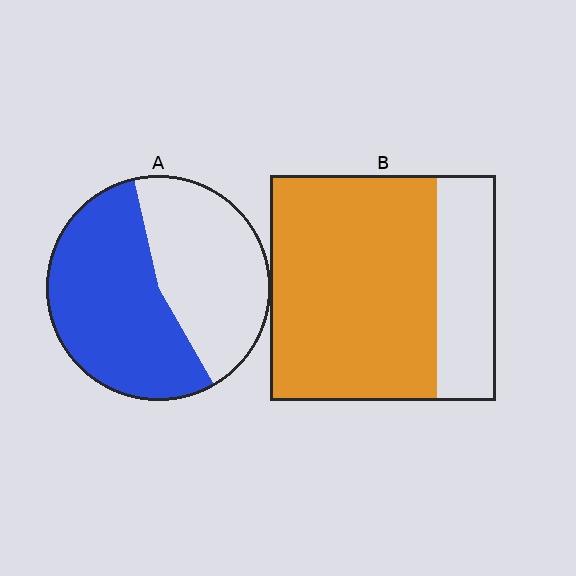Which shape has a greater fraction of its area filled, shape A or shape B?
Shape B.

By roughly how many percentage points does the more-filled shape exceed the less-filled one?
By roughly 20 percentage points (B over A).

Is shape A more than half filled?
Yes.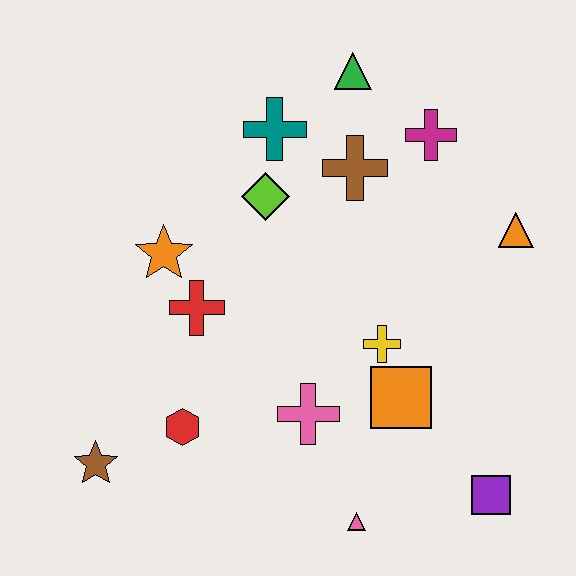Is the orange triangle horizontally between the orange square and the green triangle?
No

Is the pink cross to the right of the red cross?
Yes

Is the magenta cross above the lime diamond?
Yes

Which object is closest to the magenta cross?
The brown cross is closest to the magenta cross.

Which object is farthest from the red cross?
The purple square is farthest from the red cross.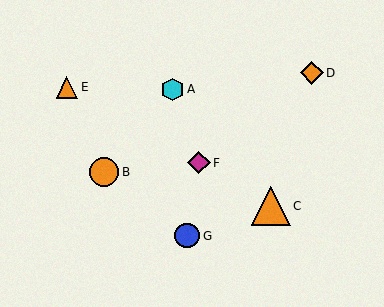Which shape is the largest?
The orange triangle (labeled C) is the largest.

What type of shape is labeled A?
Shape A is a cyan hexagon.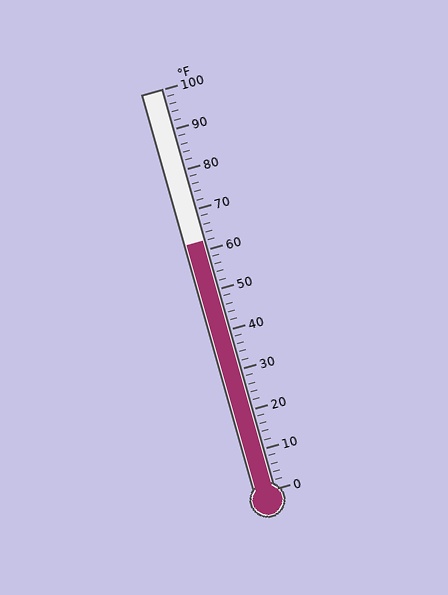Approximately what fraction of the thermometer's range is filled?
The thermometer is filled to approximately 60% of its range.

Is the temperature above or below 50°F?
The temperature is above 50°F.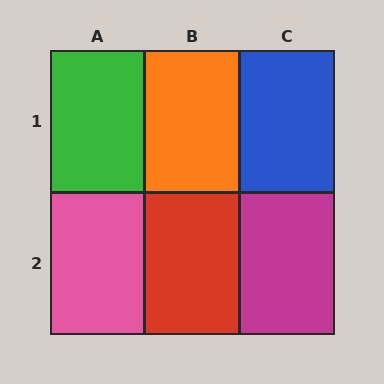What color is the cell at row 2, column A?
Pink.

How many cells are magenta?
1 cell is magenta.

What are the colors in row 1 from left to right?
Green, orange, blue.